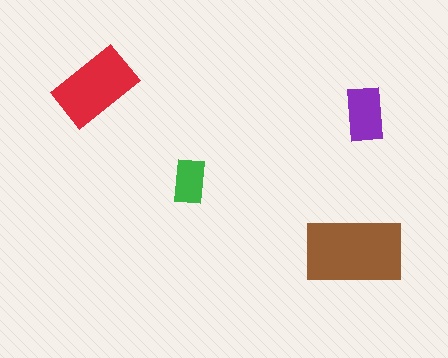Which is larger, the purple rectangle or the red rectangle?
The red one.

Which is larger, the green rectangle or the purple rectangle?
The purple one.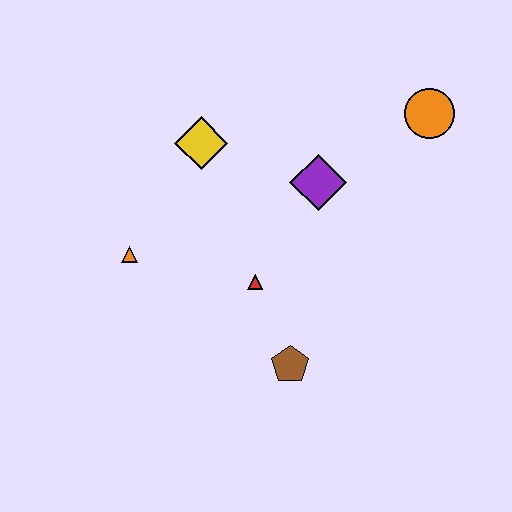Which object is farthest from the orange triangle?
The orange circle is farthest from the orange triangle.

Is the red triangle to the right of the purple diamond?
No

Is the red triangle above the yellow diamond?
No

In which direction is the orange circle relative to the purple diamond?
The orange circle is to the right of the purple diamond.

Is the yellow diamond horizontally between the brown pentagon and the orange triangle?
Yes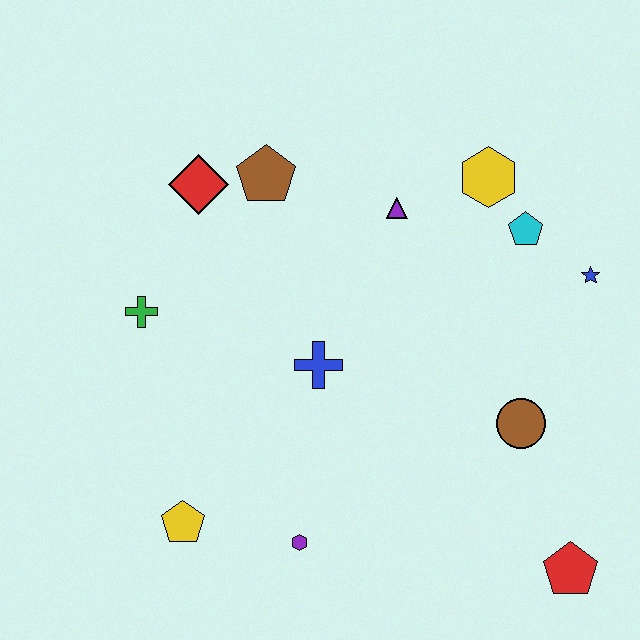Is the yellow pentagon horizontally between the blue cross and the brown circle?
No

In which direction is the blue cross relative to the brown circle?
The blue cross is to the left of the brown circle.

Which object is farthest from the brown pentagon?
The red pentagon is farthest from the brown pentagon.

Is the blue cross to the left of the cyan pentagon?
Yes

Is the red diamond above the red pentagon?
Yes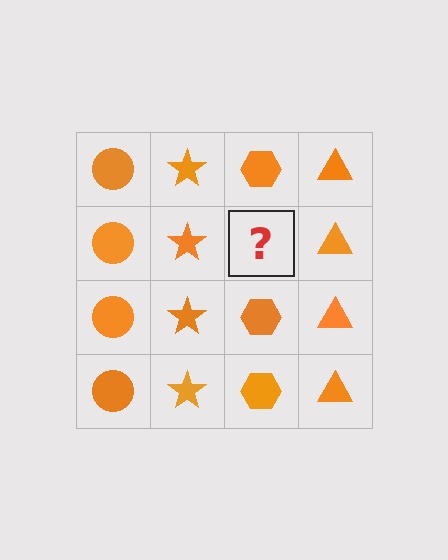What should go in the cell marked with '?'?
The missing cell should contain an orange hexagon.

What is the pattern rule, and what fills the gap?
The rule is that each column has a consistent shape. The gap should be filled with an orange hexagon.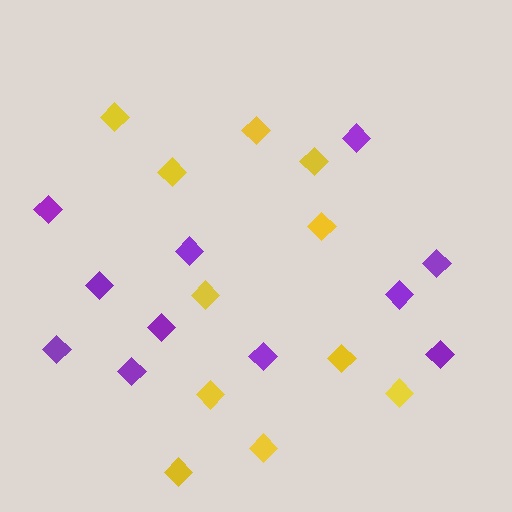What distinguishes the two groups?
There are 2 groups: one group of yellow diamonds (11) and one group of purple diamonds (11).